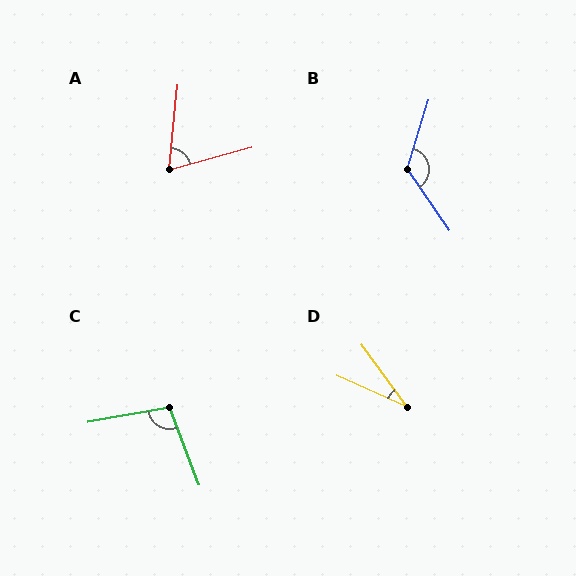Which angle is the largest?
B, at approximately 128 degrees.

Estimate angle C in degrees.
Approximately 101 degrees.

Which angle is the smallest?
D, at approximately 30 degrees.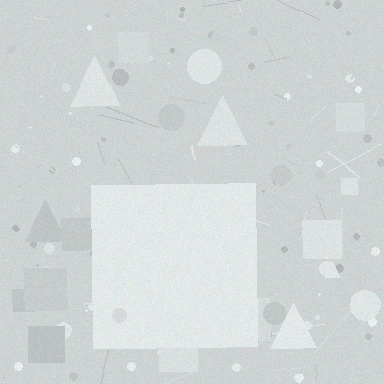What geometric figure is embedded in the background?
A square is embedded in the background.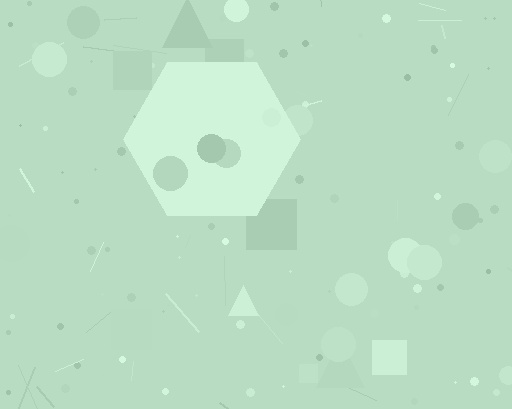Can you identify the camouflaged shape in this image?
The camouflaged shape is a hexagon.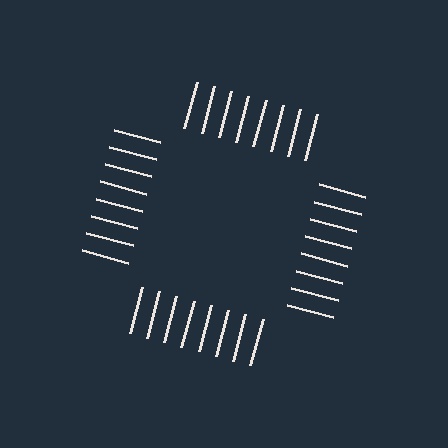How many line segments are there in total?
32 — 8 along each of the 4 edges.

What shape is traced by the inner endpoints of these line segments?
An illusory square — the line segments terminate on its edges but no continuous stroke is drawn.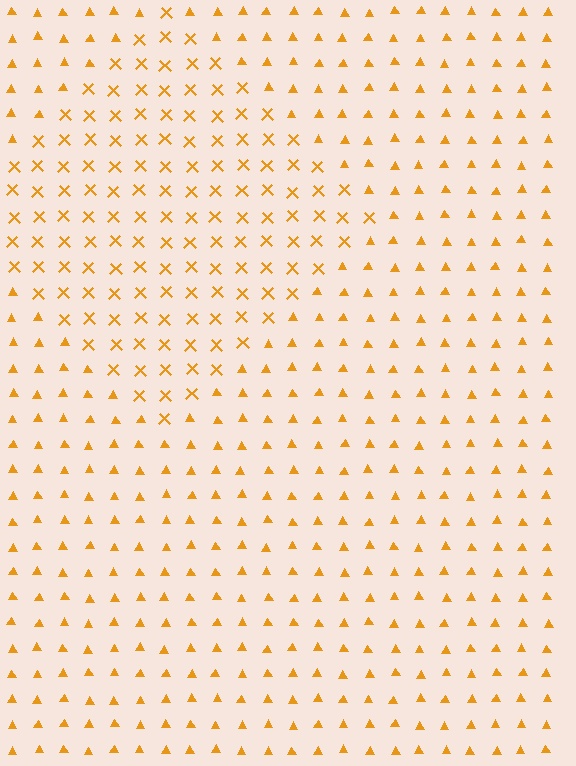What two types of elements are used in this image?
The image uses X marks inside the diamond region and triangles outside it.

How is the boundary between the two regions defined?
The boundary is defined by a change in element shape: X marks inside vs. triangles outside. All elements share the same color and spacing.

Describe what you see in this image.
The image is filled with small orange elements arranged in a uniform grid. A diamond-shaped region contains X marks, while the surrounding area contains triangles. The boundary is defined purely by the change in element shape.